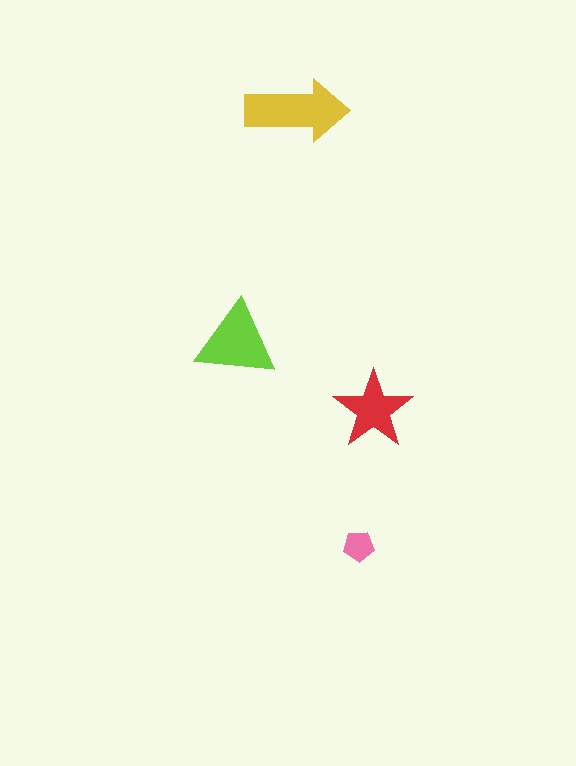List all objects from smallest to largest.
The pink pentagon, the red star, the lime triangle, the yellow arrow.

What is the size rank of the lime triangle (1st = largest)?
2nd.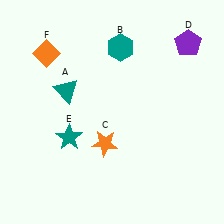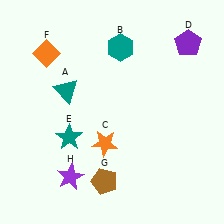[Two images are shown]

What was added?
A brown pentagon (G), a purple star (H) were added in Image 2.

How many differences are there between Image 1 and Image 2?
There are 2 differences between the two images.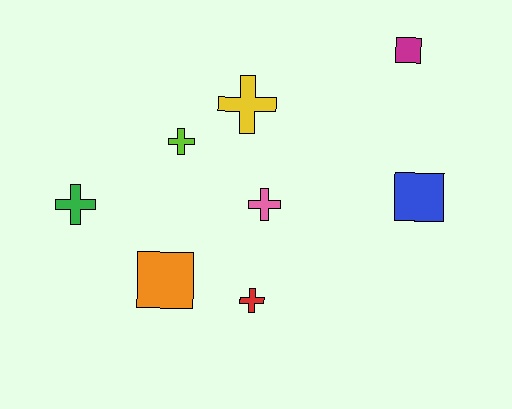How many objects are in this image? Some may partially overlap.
There are 8 objects.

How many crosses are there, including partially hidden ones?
There are 5 crosses.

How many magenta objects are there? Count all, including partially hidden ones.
There is 1 magenta object.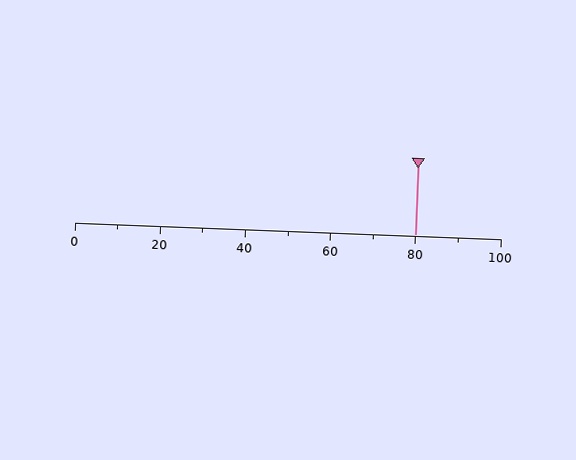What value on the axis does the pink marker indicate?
The marker indicates approximately 80.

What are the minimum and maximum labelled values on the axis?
The axis runs from 0 to 100.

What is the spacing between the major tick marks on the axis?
The major ticks are spaced 20 apart.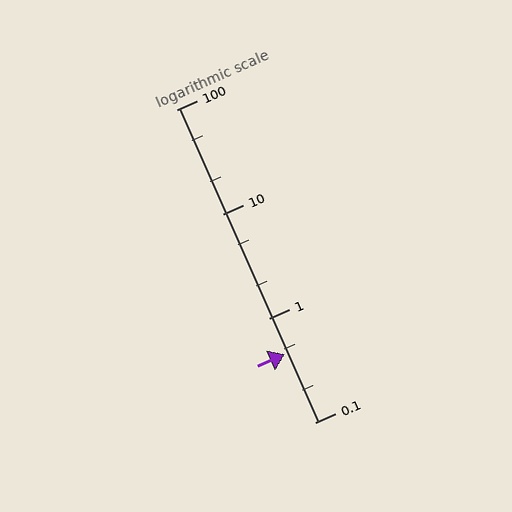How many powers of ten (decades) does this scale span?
The scale spans 3 decades, from 0.1 to 100.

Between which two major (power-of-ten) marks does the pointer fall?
The pointer is between 0.1 and 1.